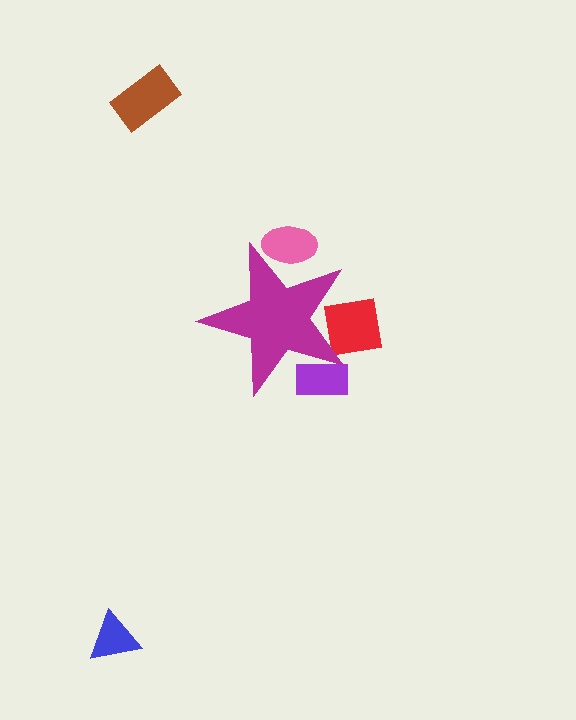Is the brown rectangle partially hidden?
No, the brown rectangle is fully visible.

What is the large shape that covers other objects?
A magenta star.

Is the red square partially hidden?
Yes, the red square is partially hidden behind the magenta star.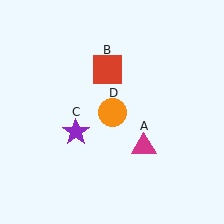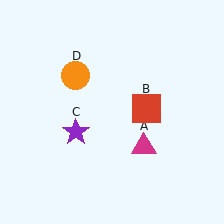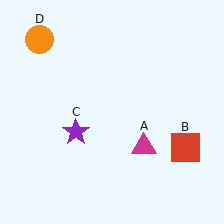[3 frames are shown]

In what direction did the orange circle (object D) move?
The orange circle (object D) moved up and to the left.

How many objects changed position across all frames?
2 objects changed position: red square (object B), orange circle (object D).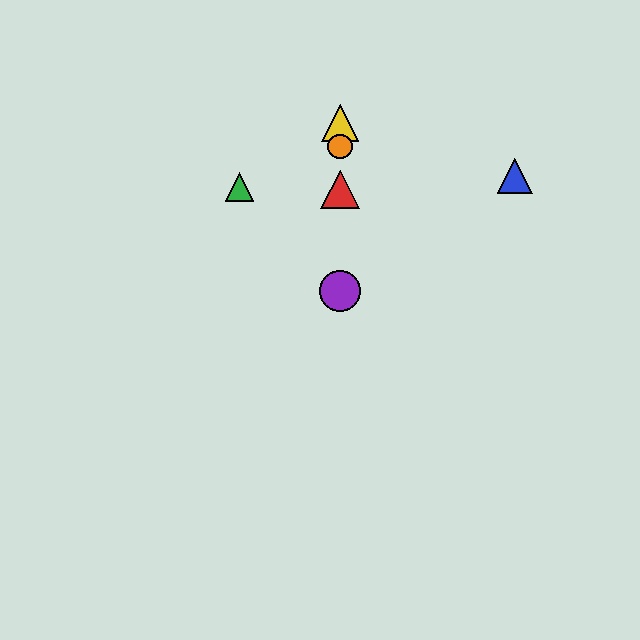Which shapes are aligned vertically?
The red triangle, the yellow triangle, the purple circle, the orange circle are aligned vertically.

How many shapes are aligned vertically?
4 shapes (the red triangle, the yellow triangle, the purple circle, the orange circle) are aligned vertically.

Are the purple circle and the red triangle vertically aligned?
Yes, both are at x≈340.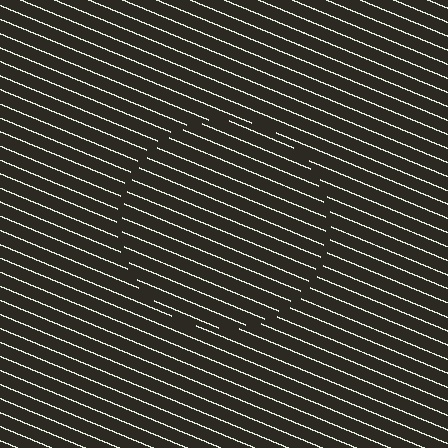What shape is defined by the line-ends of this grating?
An illusory circle. The interior of the shape contains the same grating, shifted by half a period — the contour is defined by the phase discontinuity where line-ends from the inner and outer gratings abut.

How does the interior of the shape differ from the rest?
The interior of the shape contains the same grating, shifted by half a period — the contour is defined by the phase discontinuity where line-ends from the inner and outer gratings abut.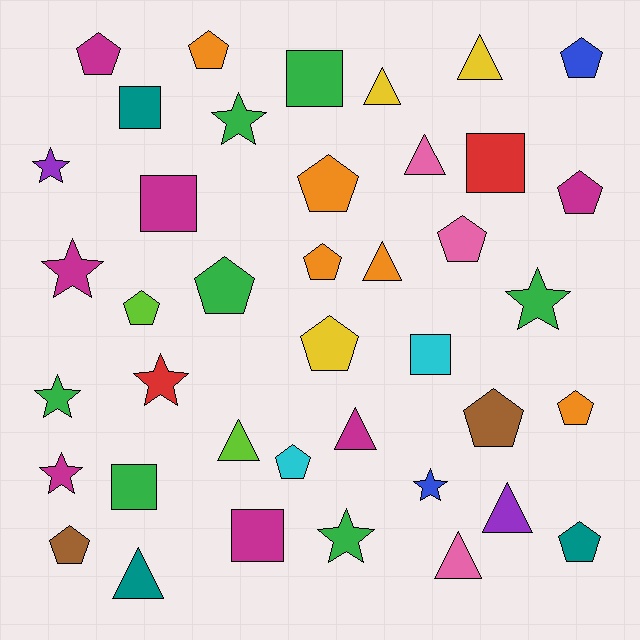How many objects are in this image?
There are 40 objects.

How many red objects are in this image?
There are 2 red objects.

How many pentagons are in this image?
There are 15 pentagons.